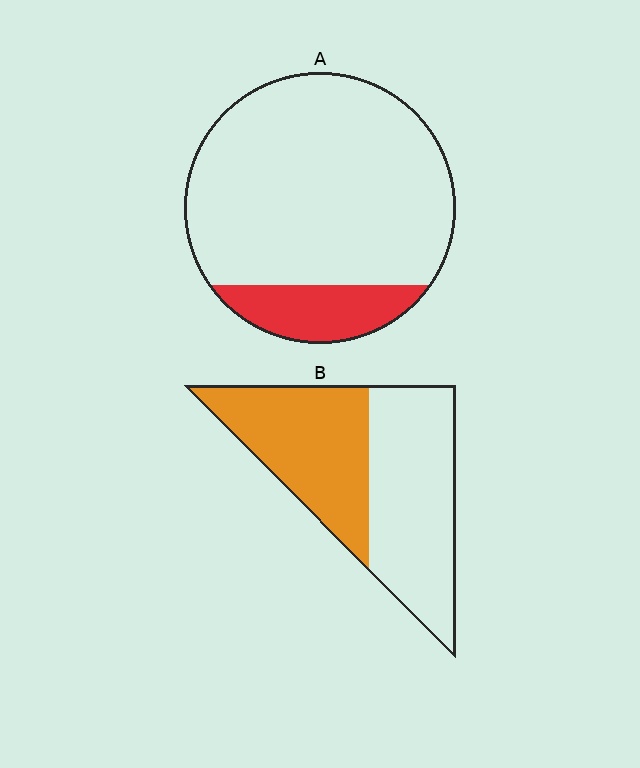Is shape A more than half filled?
No.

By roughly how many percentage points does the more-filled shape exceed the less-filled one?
By roughly 30 percentage points (B over A).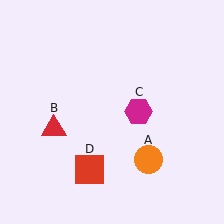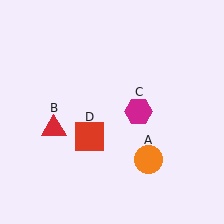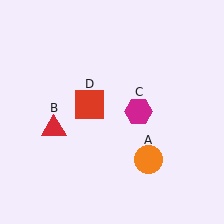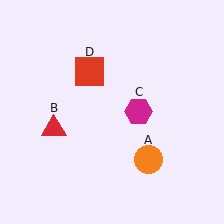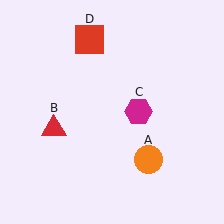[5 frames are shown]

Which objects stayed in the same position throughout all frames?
Orange circle (object A) and red triangle (object B) and magenta hexagon (object C) remained stationary.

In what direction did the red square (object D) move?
The red square (object D) moved up.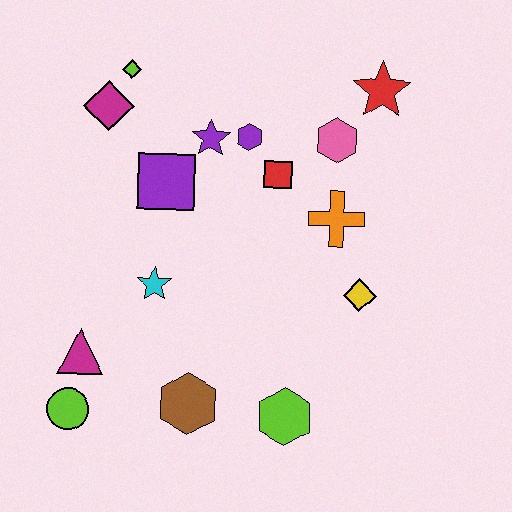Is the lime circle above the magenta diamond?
No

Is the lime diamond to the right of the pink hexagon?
No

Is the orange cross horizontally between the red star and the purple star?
Yes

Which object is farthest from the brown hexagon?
The red star is farthest from the brown hexagon.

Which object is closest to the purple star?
The purple hexagon is closest to the purple star.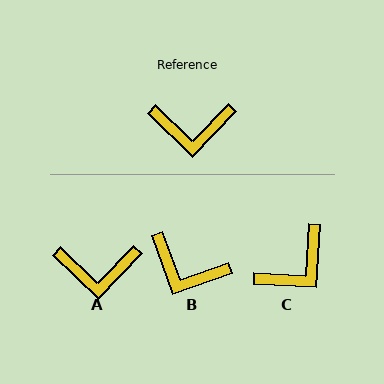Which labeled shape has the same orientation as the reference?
A.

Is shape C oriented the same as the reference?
No, it is off by about 41 degrees.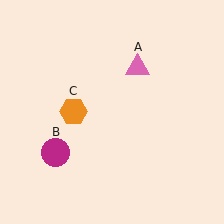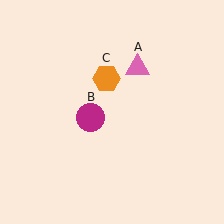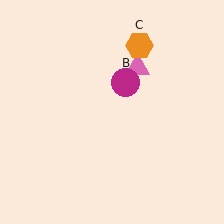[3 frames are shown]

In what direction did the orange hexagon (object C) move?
The orange hexagon (object C) moved up and to the right.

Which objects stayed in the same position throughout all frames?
Pink triangle (object A) remained stationary.